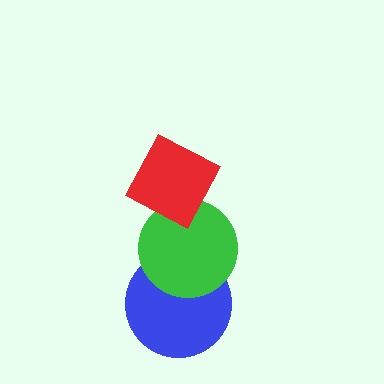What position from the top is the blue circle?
The blue circle is 3rd from the top.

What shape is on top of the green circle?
The red diamond is on top of the green circle.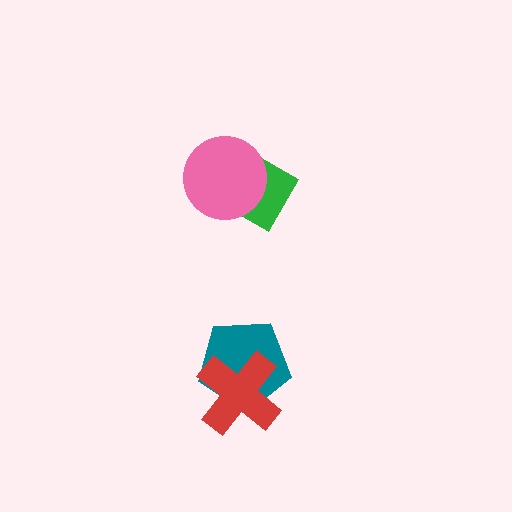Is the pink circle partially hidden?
No, no other shape covers it.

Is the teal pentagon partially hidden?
Yes, it is partially covered by another shape.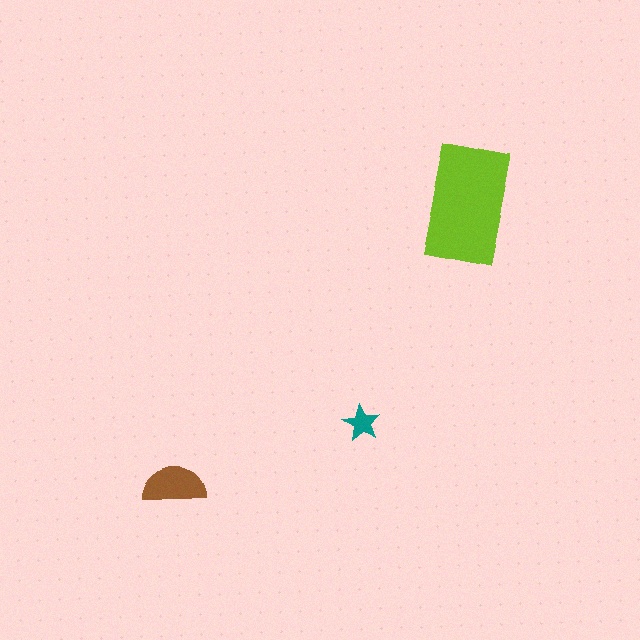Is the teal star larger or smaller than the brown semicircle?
Smaller.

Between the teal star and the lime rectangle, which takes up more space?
The lime rectangle.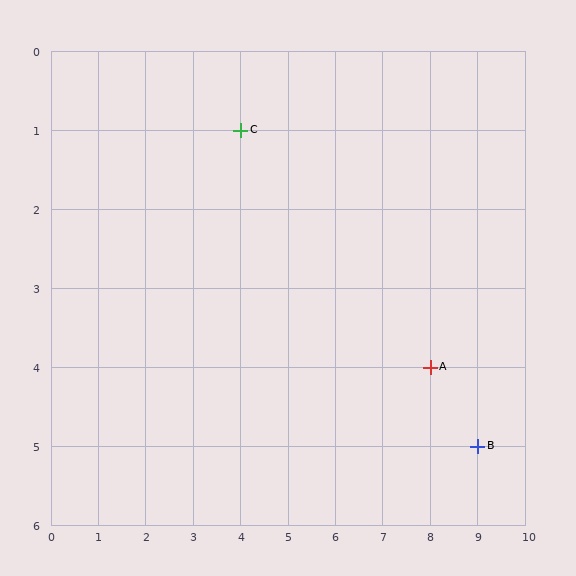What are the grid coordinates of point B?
Point B is at grid coordinates (9, 5).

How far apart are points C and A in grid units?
Points C and A are 4 columns and 3 rows apart (about 5.0 grid units diagonally).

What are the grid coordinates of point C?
Point C is at grid coordinates (4, 1).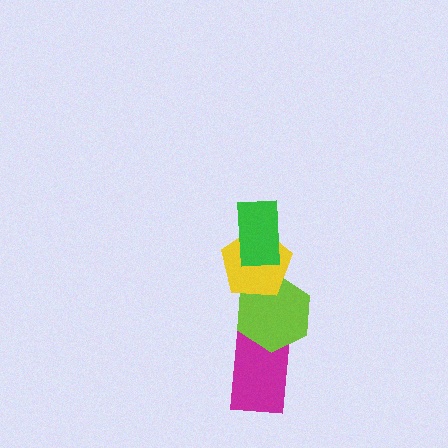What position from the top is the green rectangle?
The green rectangle is 1st from the top.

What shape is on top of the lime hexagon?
The yellow pentagon is on top of the lime hexagon.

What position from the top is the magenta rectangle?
The magenta rectangle is 4th from the top.